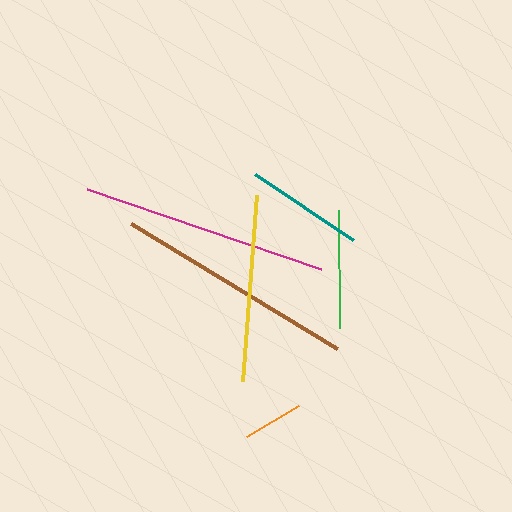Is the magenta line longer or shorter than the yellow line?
The magenta line is longer than the yellow line.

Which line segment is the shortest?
The orange line is the shortest at approximately 61 pixels.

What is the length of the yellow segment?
The yellow segment is approximately 186 pixels long.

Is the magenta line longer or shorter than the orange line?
The magenta line is longer than the orange line.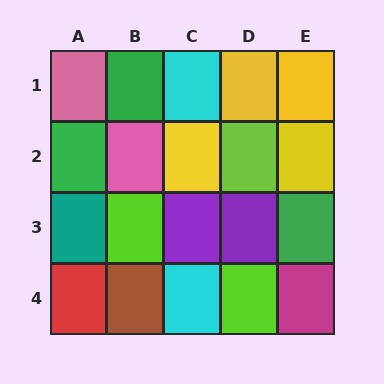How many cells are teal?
1 cell is teal.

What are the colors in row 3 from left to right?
Teal, lime, purple, purple, green.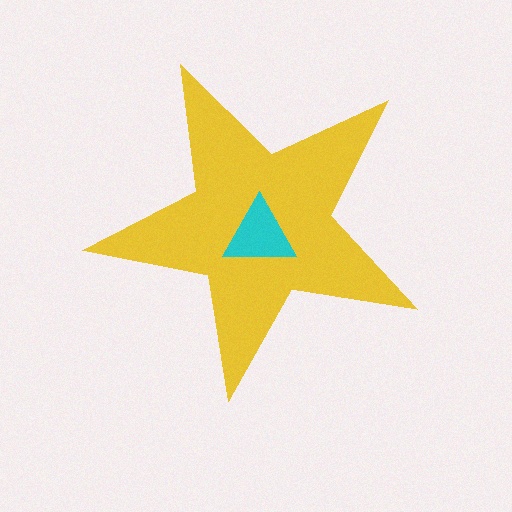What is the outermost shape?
The yellow star.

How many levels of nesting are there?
2.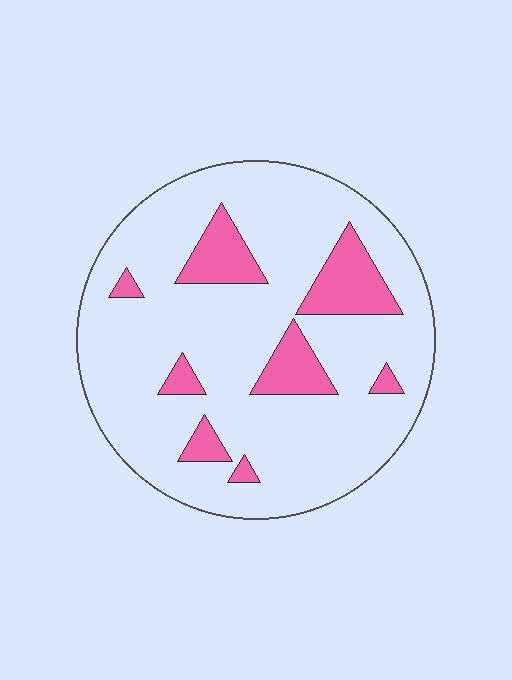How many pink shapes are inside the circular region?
8.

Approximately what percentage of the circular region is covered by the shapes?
Approximately 15%.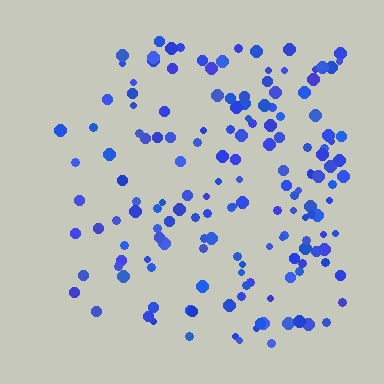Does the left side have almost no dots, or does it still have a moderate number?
Still a moderate number, just noticeably fewer than the right.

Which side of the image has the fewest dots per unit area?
The left.